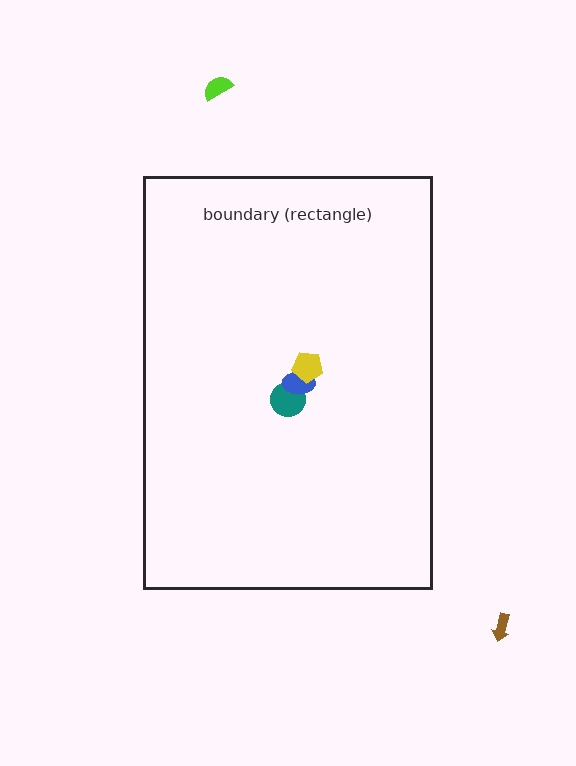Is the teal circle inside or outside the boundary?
Inside.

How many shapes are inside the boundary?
3 inside, 2 outside.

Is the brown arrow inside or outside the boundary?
Outside.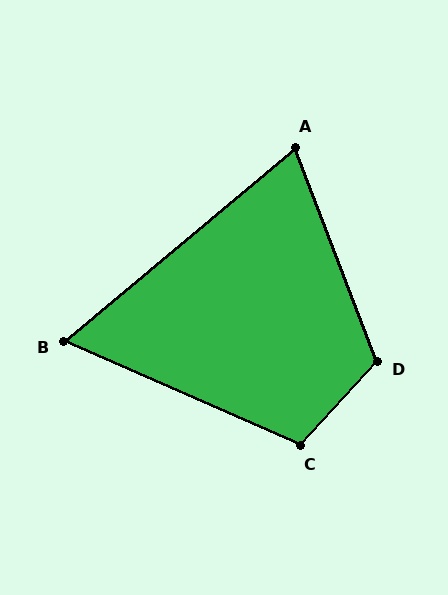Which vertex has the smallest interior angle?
B, at approximately 64 degrees.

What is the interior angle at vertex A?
Approximately 71 degrees (acute).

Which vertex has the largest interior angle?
D, at approximately 116 degrees.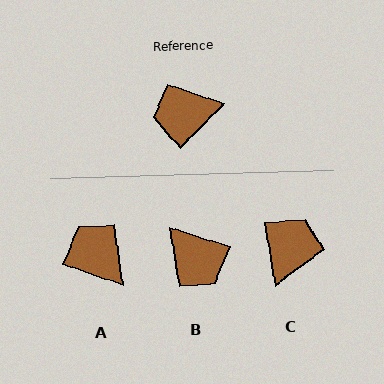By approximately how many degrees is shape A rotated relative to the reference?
Approximately 64 degrees clockwise.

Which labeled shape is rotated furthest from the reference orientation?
C, about 125 degrees away.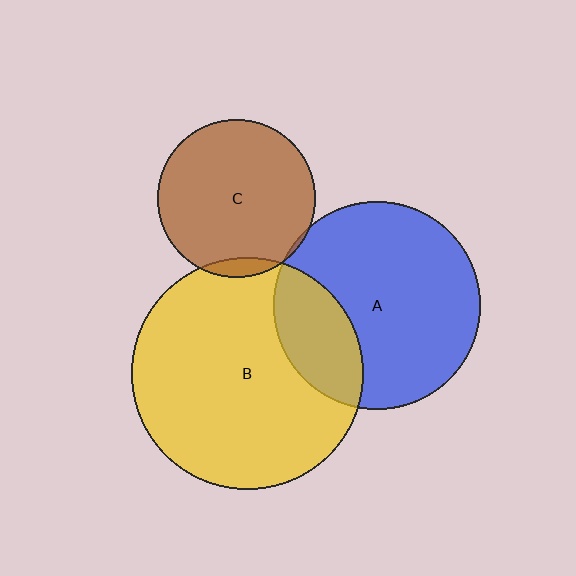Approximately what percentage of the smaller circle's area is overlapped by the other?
Approximately 25%.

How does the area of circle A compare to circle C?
Approximately 1.7 times.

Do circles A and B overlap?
Yes.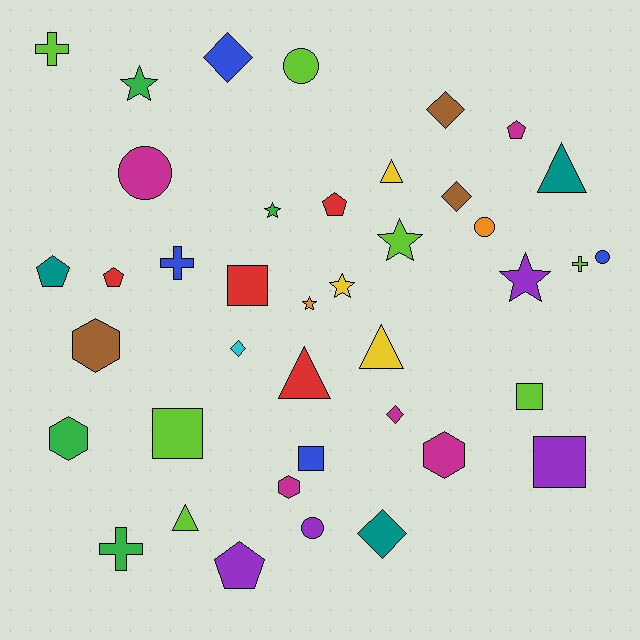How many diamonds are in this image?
There are 6 diamonds.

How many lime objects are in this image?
There are 7 lime objects.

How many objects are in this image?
There are 40 objects.